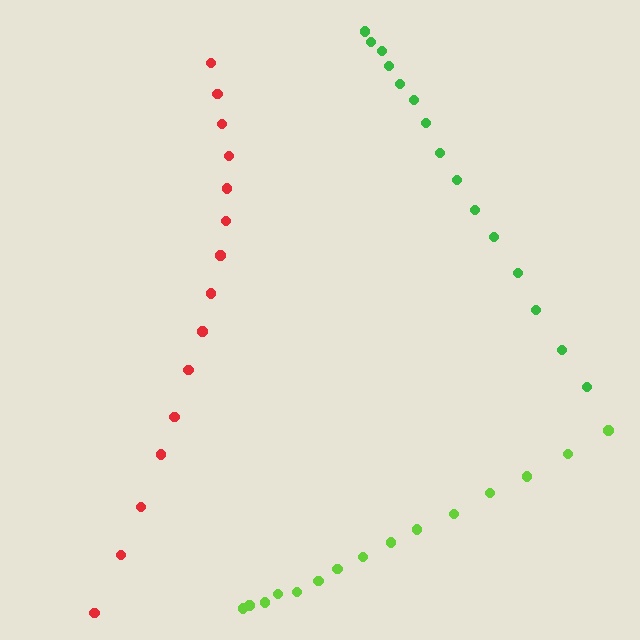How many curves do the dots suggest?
There are 3 distinct paths.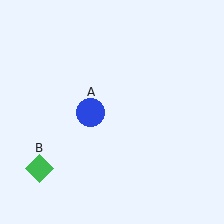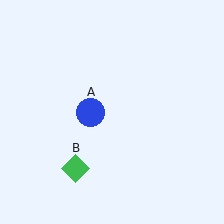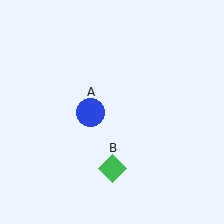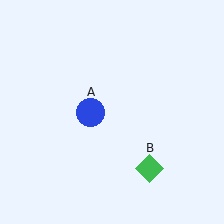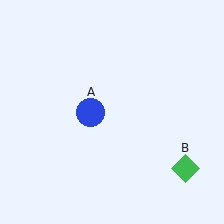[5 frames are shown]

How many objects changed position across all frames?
1 object changed position: green diamond (object B).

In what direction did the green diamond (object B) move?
The green diamond (object B) moved right.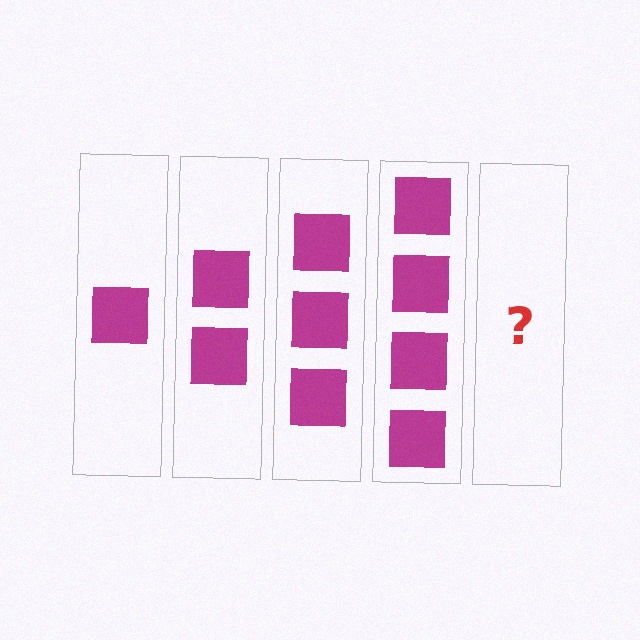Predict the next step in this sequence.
The next step is 5 squares.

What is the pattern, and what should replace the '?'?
The pattern is that each step adds one more square. The '?' should be 5 squares.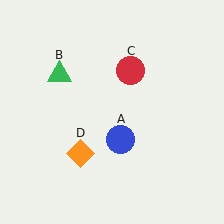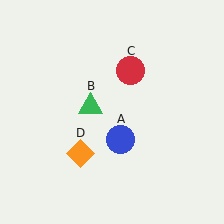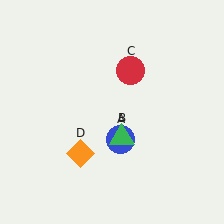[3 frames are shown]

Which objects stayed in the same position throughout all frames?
Blue circle (object A) and red circle (object C) and orange diamond (object D) remained stationary.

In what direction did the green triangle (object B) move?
The green triangle (object B) moved down and to the right.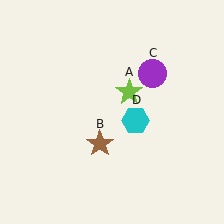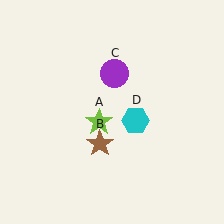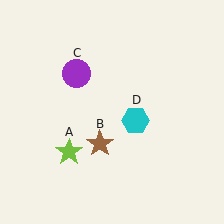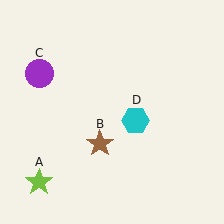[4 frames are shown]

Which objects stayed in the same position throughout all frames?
Brown star (object B) and cyan hexagon (object D) remained stationary.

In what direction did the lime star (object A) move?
The lime star (object A) moved down and to the left.